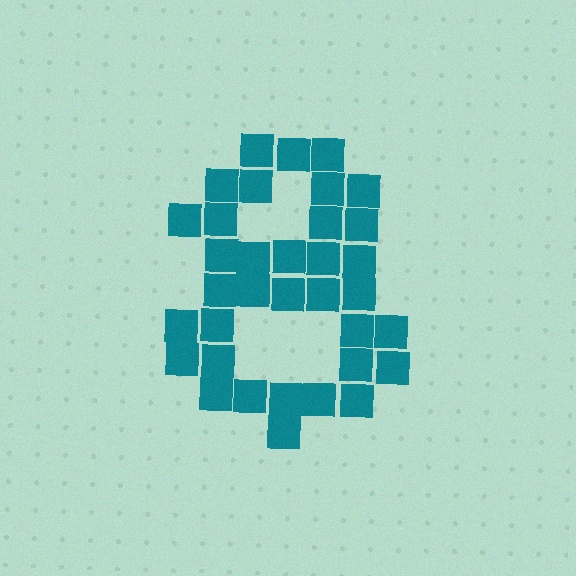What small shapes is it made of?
It is made of small squares.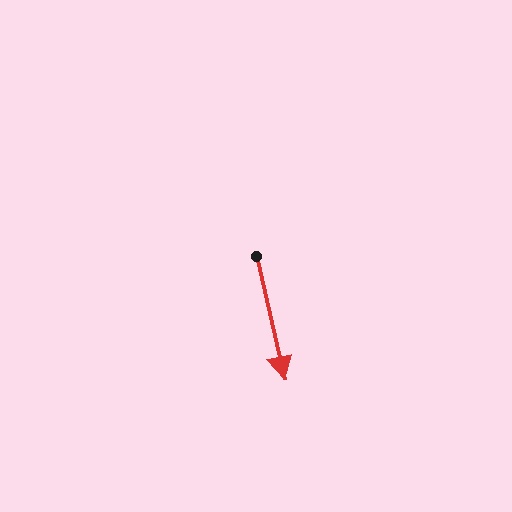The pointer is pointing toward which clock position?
Roughly 6 o'clock.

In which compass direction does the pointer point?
South.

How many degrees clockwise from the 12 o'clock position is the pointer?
Approximately 167 degrees.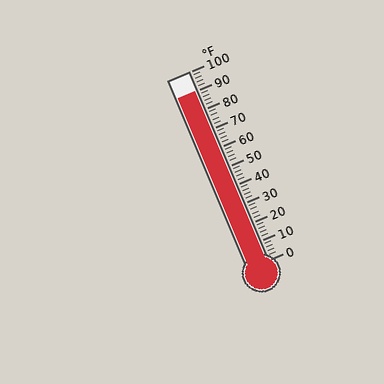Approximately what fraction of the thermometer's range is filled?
The thermometer is filled to approximately 90% of its range.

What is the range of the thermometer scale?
The thermometer scale ranges from 0°F to 100°F.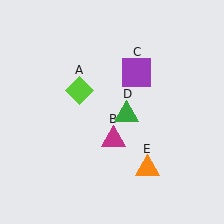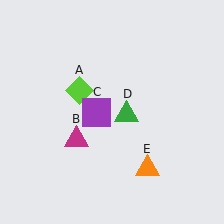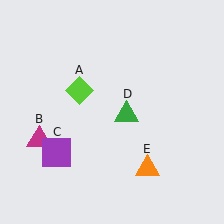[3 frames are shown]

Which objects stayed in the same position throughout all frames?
Lime diamond (object A) and green triangle (object D) and orange triangle (object E) remained stationary.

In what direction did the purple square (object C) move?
The purple square (object C) moved down and to the left.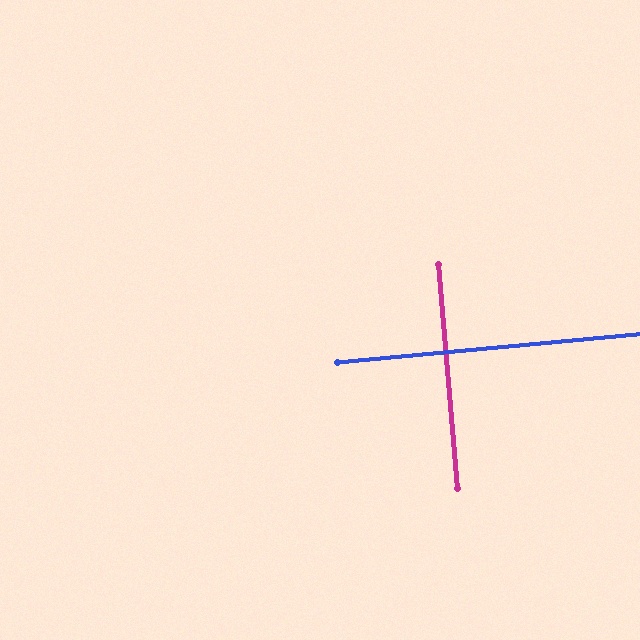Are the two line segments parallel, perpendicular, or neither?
Perpendicular — they meet at approximately 89°.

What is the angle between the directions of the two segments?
Approximately 89 degrees.